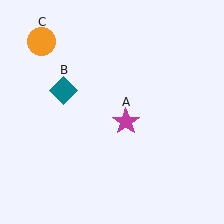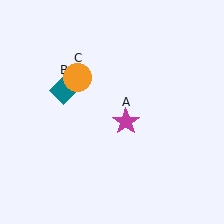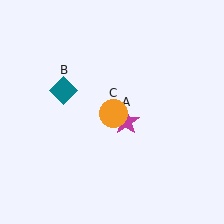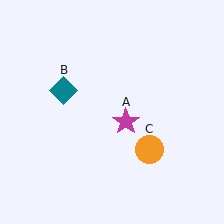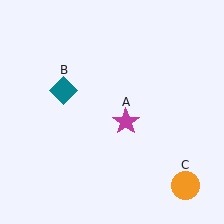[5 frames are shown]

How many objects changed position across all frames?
1 object changed position: orange circle (object C).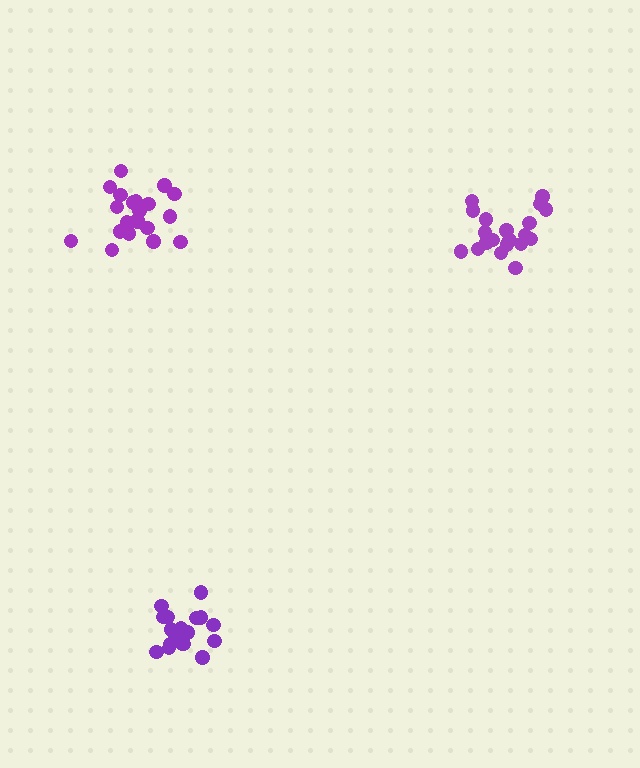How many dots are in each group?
Group 1: 21 dots, Group 2: 21 dots, Group 3: 18 dots (60 total).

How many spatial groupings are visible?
There are 3 spatial groupings.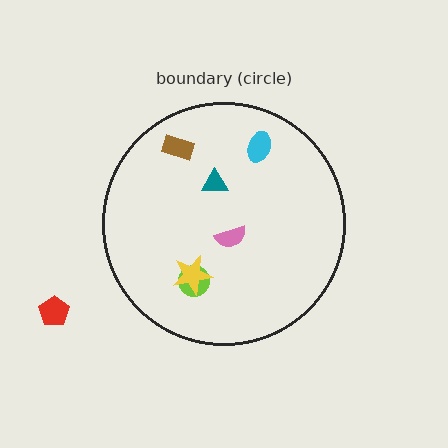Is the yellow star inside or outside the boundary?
Inside.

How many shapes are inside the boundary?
6 inside, 1 outside.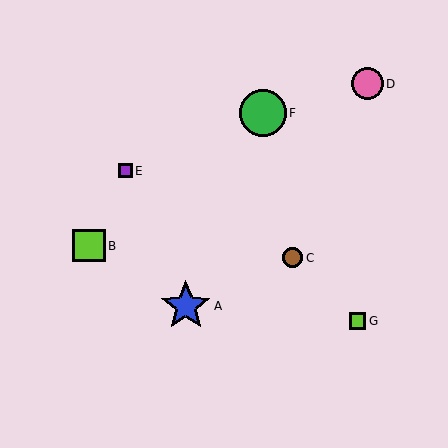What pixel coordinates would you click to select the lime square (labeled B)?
Click at (89, 246) to select the lime square B.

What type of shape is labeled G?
Shape G is a lime square.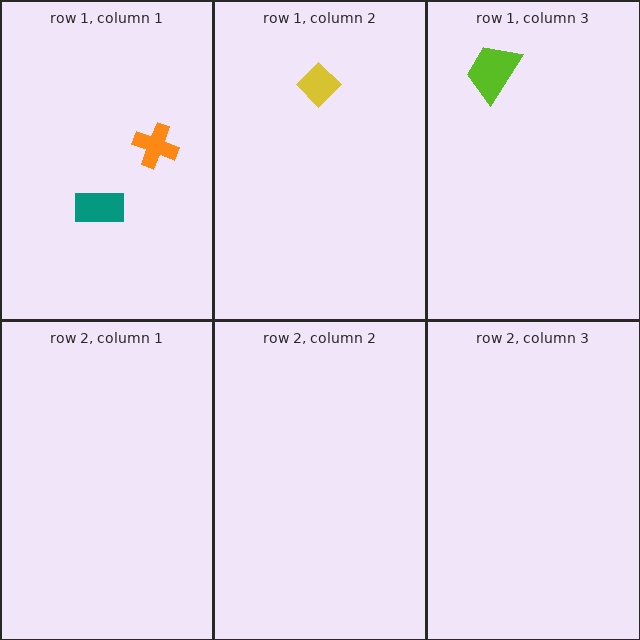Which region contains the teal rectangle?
The row 1, column 1 region.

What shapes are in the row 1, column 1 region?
The teal rectangle, the orange cross.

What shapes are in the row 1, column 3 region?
The lime trapezoid.